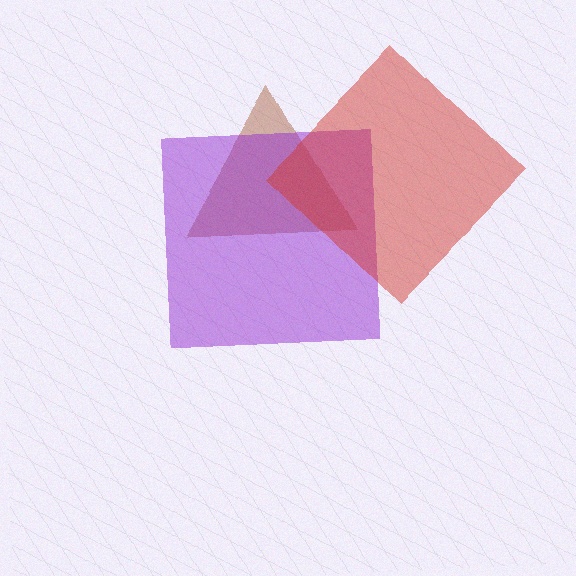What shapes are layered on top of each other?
The layered shapes are: a brown triangle, a purple square, a red diamond.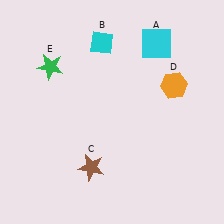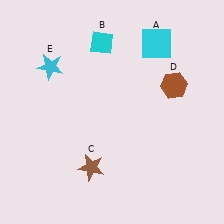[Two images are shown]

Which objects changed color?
D changed from orange to brown. E changed from green to cyan.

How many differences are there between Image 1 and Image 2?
There are 2 differences between the two images.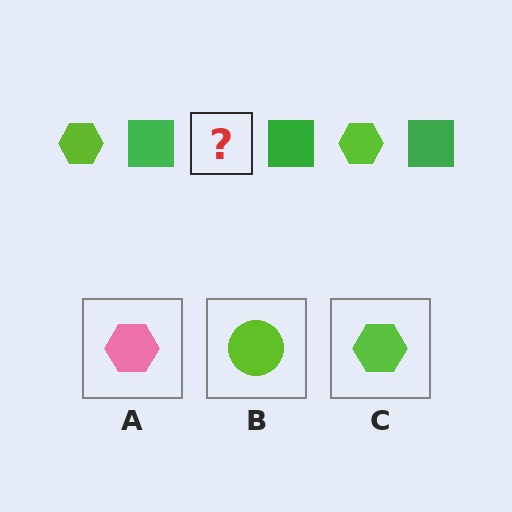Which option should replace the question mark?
Option C.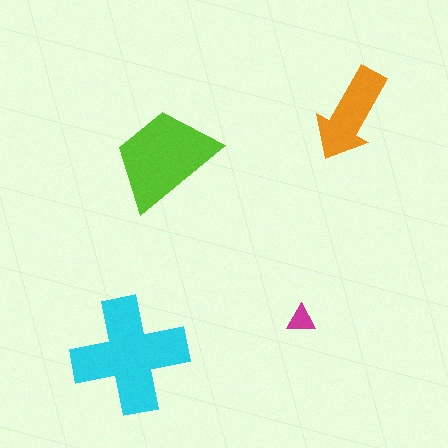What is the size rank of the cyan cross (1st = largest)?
1st.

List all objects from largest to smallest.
The cyan cross, the lime trapezoid, the orange arrow, the magenta triangle.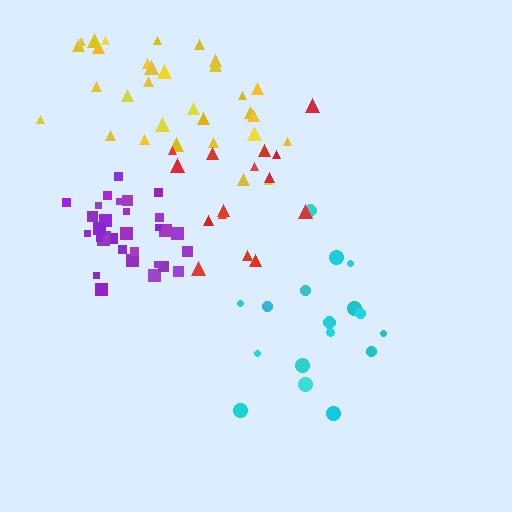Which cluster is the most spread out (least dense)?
Cyan.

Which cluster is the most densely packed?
Purple.